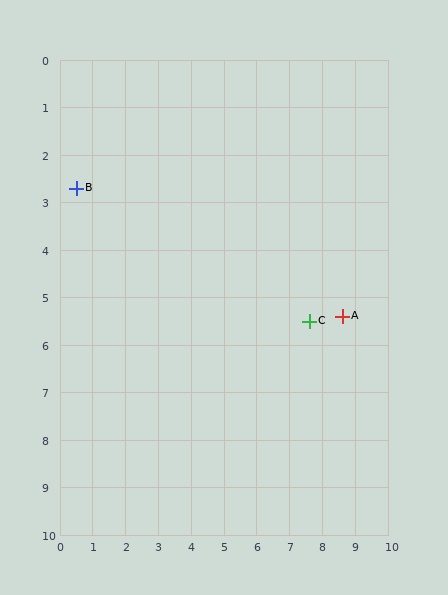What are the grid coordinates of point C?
Point C is at approximately (7.6, 5.5).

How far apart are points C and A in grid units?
Points C and A are about 1.0 grid units apart.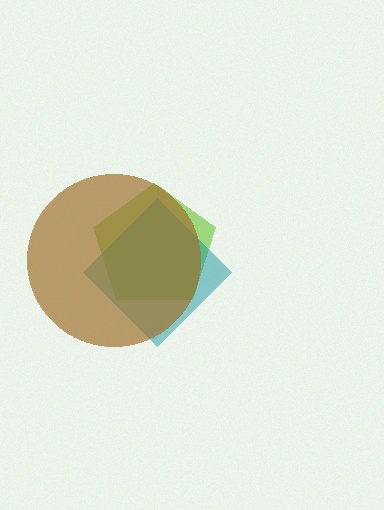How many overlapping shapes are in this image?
There are 3 overlapping shapes in the image.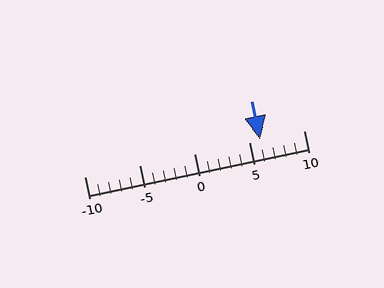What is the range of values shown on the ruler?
The ruler shows values from -10 to 10.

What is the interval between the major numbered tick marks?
The major tick marks are spaced 5 units apart.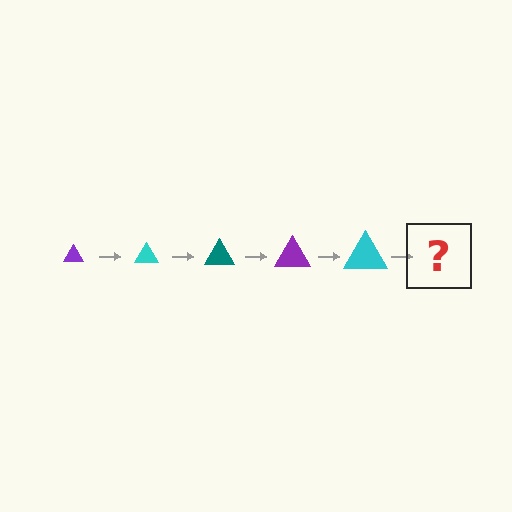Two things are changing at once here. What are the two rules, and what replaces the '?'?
The two rules are that the triangle grows larger each step and the color cycles through purple, cyan, and teal. The '?' should be a teal triangle, larger than the previous one.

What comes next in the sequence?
The next element should be a teal triangle, larger than the previous one.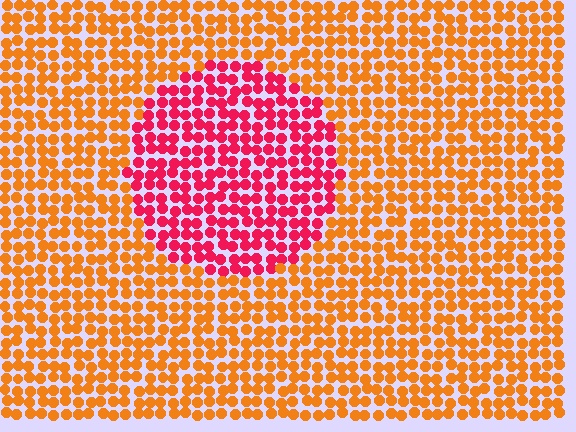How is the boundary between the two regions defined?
The boundary is defined purely by a slight shift in hue (about 46 degrees). Spacing, size, and orientation are identical on both sides.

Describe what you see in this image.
The image is filled with small orange elements in a uniform arrangement. A circle-shaped region is visible where the elements are tinted to a slightly different hue, forming a subtle color boundary.